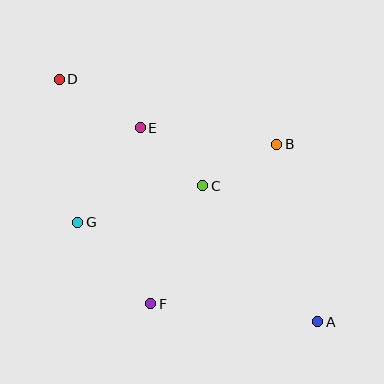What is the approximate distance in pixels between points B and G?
The distance between B and G is approximately 214 pixels.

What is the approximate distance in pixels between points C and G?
The distance between C and G is approximately 131 pixels.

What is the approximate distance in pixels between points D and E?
The distance between D and E is approximately 94 pixels.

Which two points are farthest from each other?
Points A and D are farthest from each other.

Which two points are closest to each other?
Points B and C are closest to each other.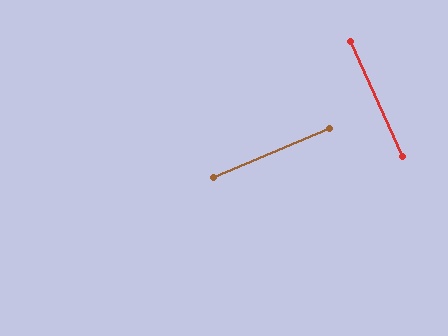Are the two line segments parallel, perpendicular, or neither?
Perpendicular — they meet at approximately 88°.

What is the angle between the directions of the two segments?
Approximately 88 degrees.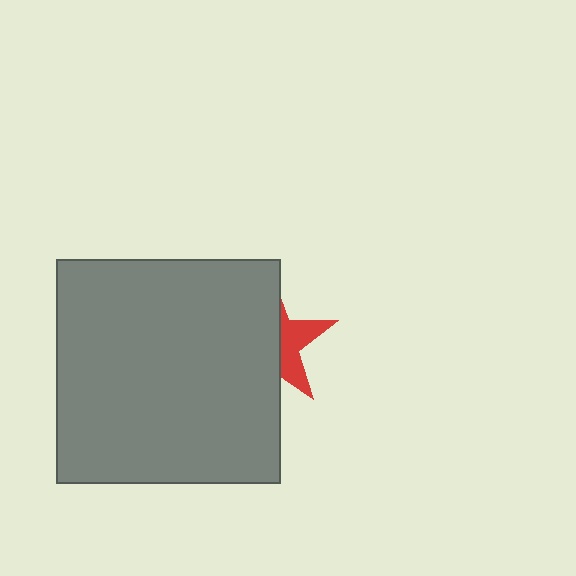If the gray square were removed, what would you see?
You would see the complete red star.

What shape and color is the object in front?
The object in front is a gray square.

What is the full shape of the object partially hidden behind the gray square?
The partially hidden object is a red star.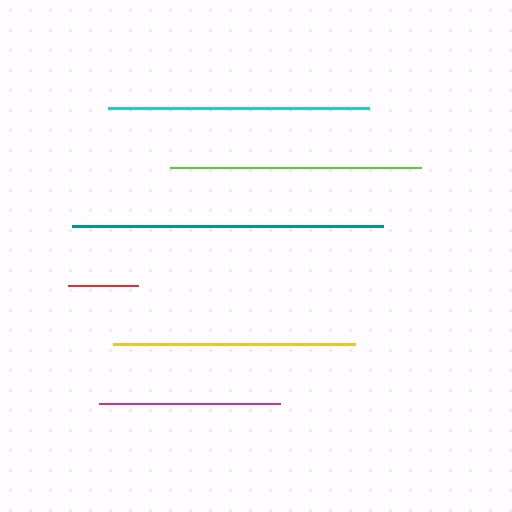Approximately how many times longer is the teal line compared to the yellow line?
The teal line is approximately 1.3 times the length of the yellow line.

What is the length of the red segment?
The red segment is approximately 70 pixels long.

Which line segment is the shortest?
The red line is the shortest at approximately 70 pixels.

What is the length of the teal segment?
The teal segment is approximately 311 pixels long.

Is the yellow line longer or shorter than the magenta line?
The yellow line is longer than the magenta line.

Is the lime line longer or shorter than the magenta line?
The lime line is longer than the magenta line.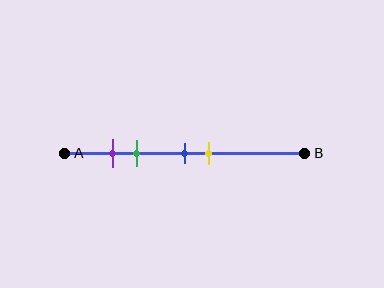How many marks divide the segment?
There are 4 marks dividing the segment.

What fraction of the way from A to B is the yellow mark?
The yellow mark is approximately 60% (0.6) of the way from A to B.